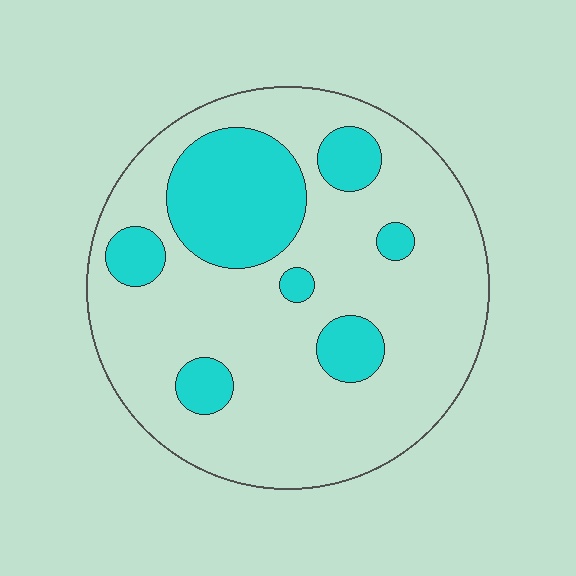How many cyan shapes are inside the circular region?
7.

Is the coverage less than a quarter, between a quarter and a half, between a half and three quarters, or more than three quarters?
Less than a quarter.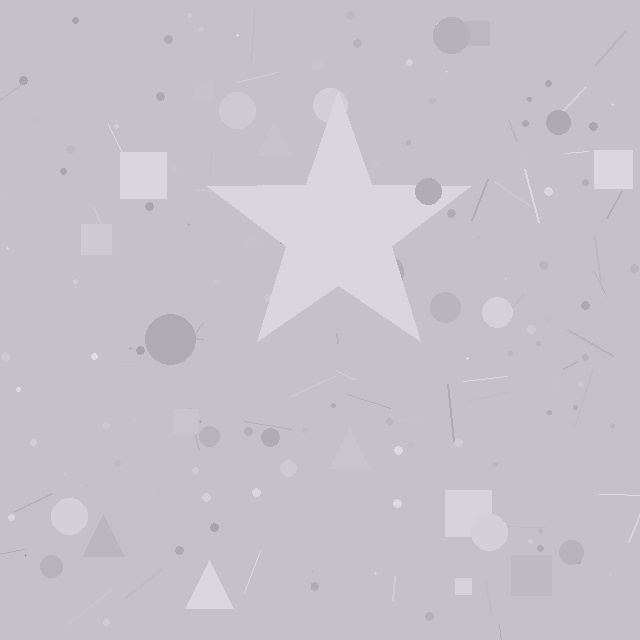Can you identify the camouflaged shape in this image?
The camouflaged shape is a star.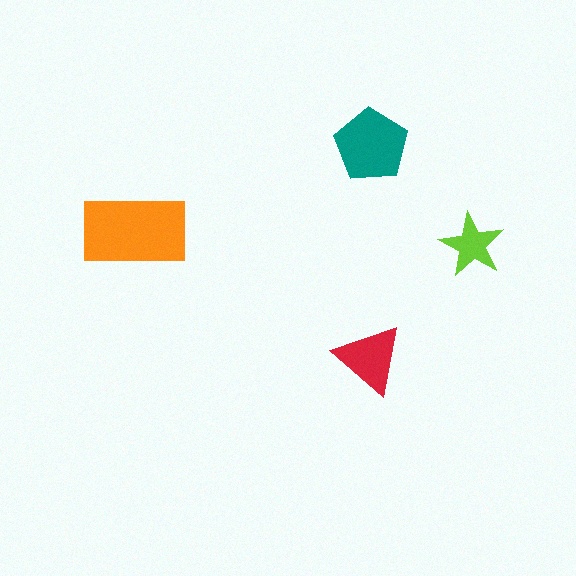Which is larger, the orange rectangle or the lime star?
The orange rectangle.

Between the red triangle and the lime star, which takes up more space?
The red triangle.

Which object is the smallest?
The lime star.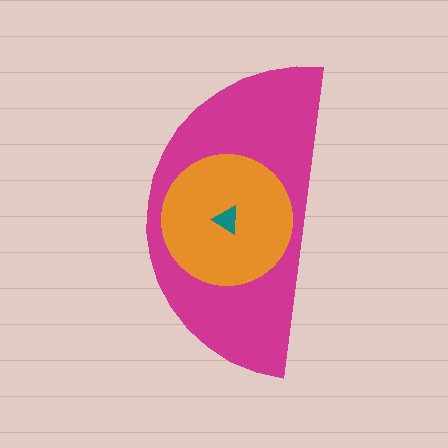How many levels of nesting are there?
3.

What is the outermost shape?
The magenta semicircle.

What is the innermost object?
The teal triangle.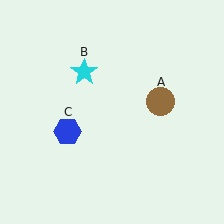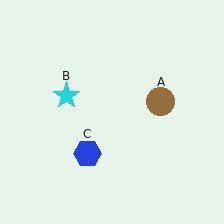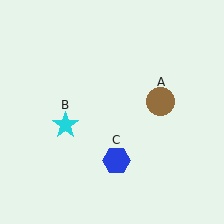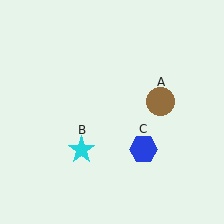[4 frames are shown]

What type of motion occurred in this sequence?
The cyan star (object B), blue hexagon (object C) rotated counterclockwise around the center of the scene.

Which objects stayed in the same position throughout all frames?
Brown circle (object A) remained stationary.